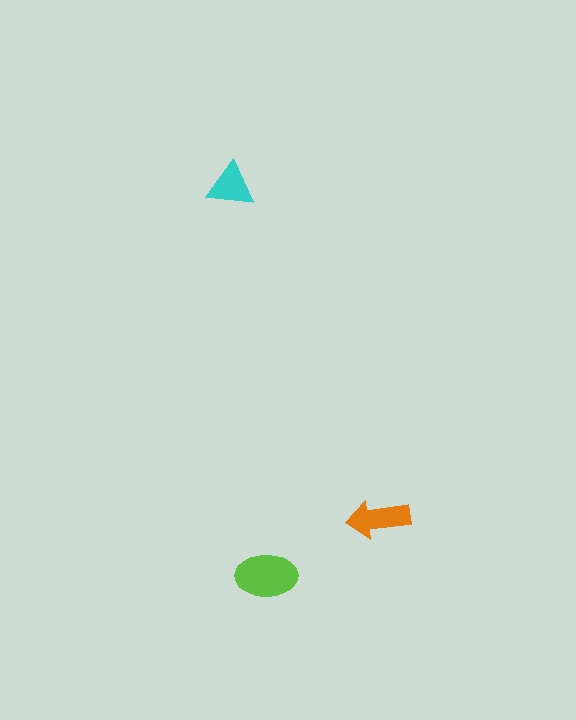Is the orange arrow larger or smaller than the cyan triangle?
Larger.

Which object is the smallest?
The cyan triangle.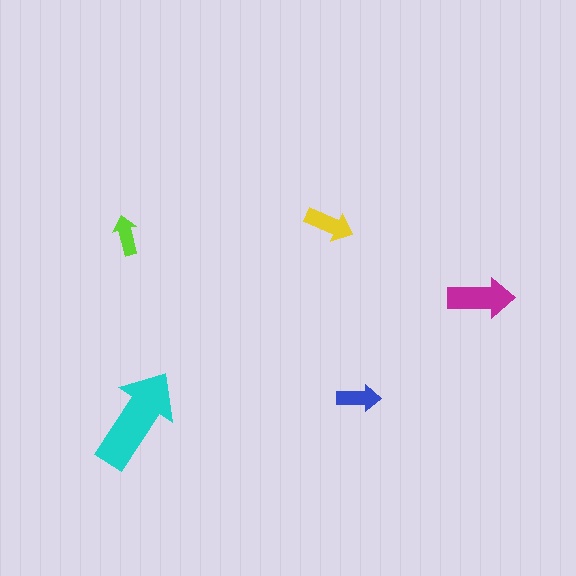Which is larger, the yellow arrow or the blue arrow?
The yellow one.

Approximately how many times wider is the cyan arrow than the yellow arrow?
About 2 times wider.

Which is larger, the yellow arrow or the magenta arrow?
The magenta one.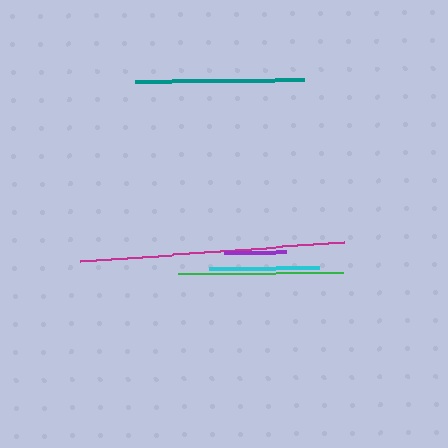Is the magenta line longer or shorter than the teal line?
The magenta line is longer than the teal line.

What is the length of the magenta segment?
The magenta segment is approximately 265 pixels long.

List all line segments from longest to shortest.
From longest to shortest: magenta, teal, green, cyan, purple.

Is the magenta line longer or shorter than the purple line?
The magenta line is longer than the purple line.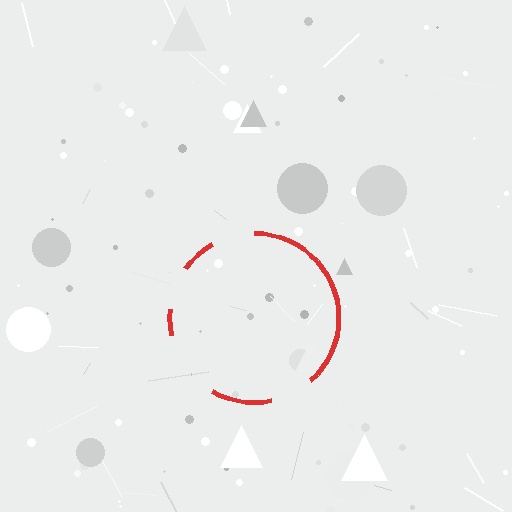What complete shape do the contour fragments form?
The contour fragments form a circle.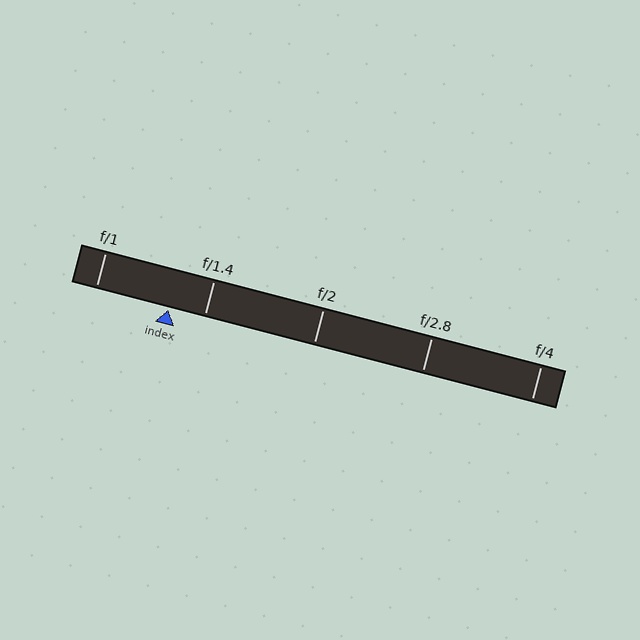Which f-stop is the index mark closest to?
The index mark is closest to f/1.4.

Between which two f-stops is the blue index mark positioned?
The index mark is between f/1 and f/1.4.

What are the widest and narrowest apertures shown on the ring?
The widest aperture shown is f/1 and the narrowest is f/4.